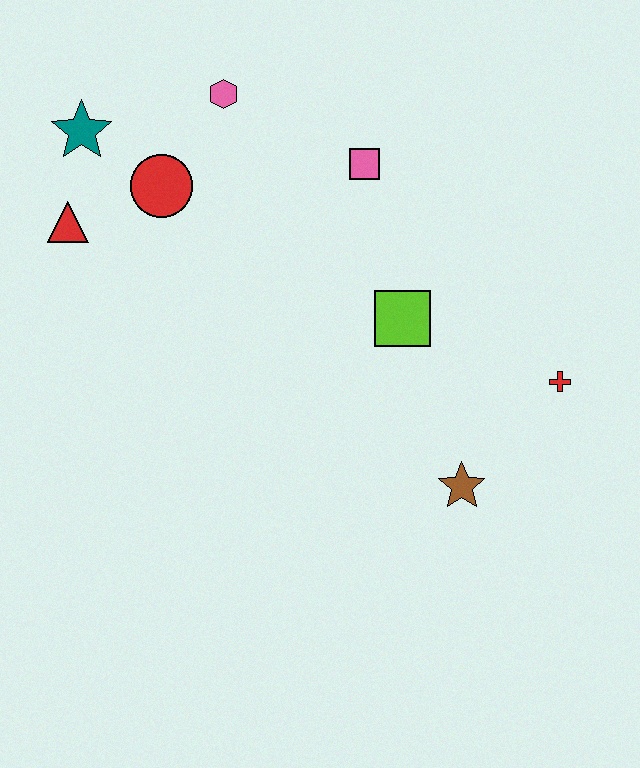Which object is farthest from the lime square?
The teal star is farthest from the lime square.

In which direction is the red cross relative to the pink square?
The red cross is below the pink square.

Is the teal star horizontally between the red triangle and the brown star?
Yes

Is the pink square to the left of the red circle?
No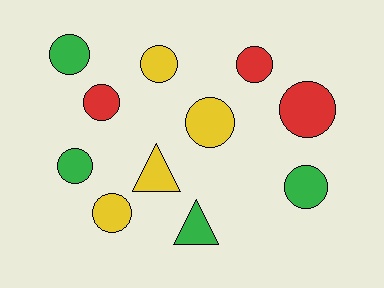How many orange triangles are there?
There are no orange triangles.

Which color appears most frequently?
Green, with 4 objects.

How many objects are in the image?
There are 11 objects.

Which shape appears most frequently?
Circle, with 9 objects.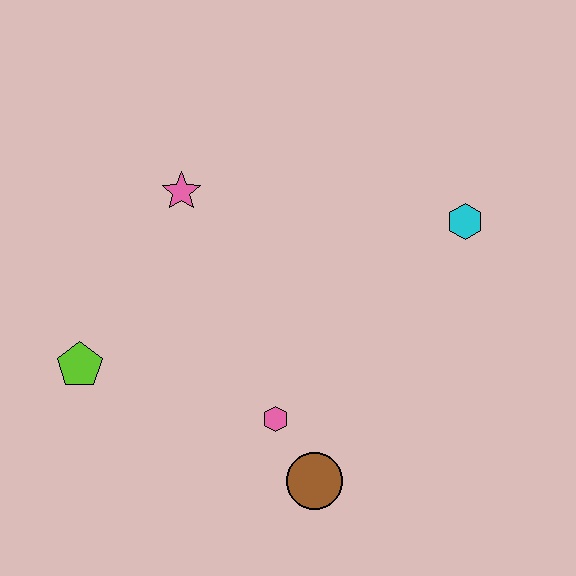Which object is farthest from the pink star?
The brown circle is farthest from the pink star.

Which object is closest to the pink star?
The lime pentagon is closest to the pink star.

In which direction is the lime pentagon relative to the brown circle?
The lime pentagon is to the left of the brown circle.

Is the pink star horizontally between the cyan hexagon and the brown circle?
No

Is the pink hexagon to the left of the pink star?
No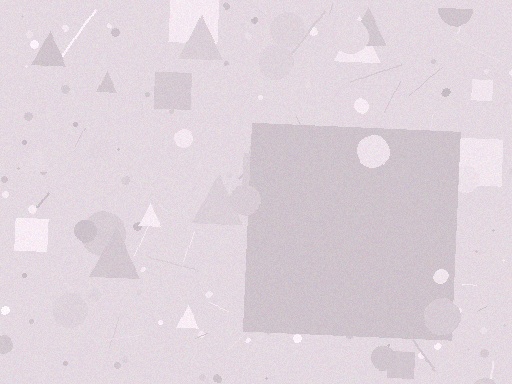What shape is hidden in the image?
A square is hidden in the image.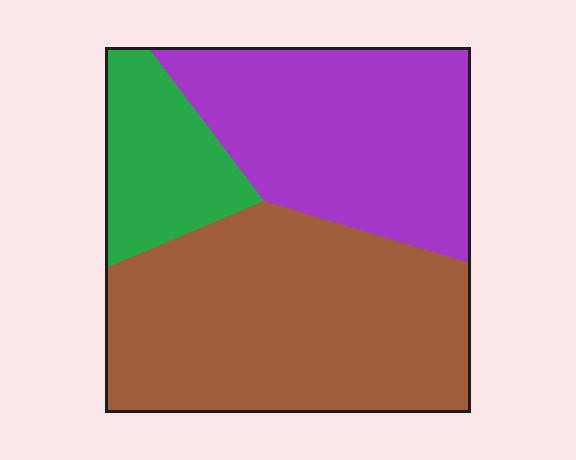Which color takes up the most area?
Brown, at roughly 50%.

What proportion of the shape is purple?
Purple takes up about one third (1/3) of the shape.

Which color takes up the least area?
Green, at roughly 15%.